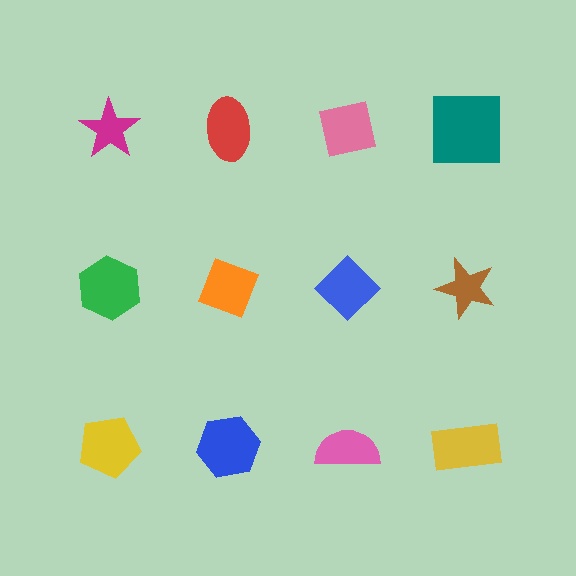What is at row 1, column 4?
A teal square.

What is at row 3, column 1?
A yellow pentagon.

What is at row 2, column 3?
A blue diamond.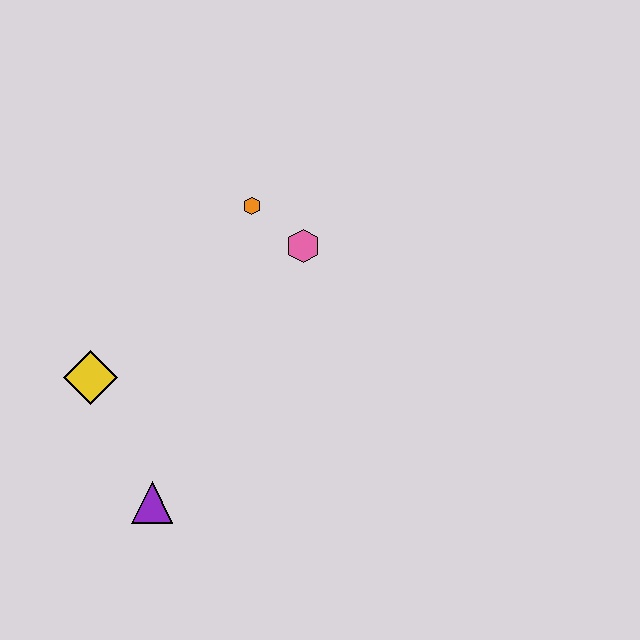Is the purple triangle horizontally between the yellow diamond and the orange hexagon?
Yes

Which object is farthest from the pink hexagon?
The purple triangle is farthest from the pink hexagon.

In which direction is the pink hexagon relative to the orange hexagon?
The pink hexagon is to the right of the orange hexagon.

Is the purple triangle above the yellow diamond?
No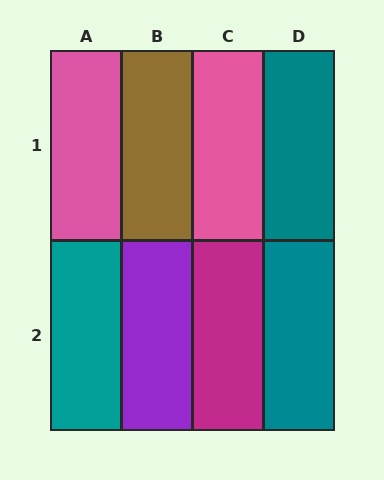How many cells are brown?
1 cell is brown.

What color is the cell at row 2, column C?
Magenta.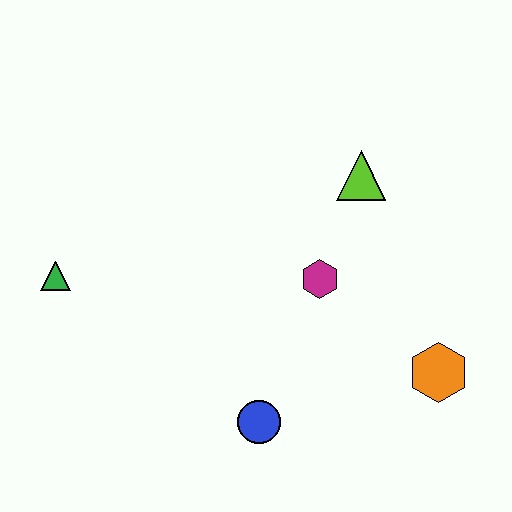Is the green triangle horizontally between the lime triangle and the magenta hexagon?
No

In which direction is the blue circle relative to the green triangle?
The blue circle is to the right of the green triangle.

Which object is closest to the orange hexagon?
The magenta hexagon is closest to the orange hexagon.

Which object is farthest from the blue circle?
The lime triangle is farthest from the blue circle.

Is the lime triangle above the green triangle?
Yes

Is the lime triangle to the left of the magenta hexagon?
No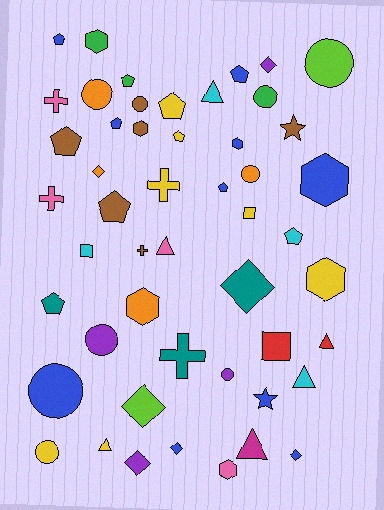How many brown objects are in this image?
There are 6 brown objects.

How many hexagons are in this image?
There are 7 hexagons.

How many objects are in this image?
There are 50 objects.